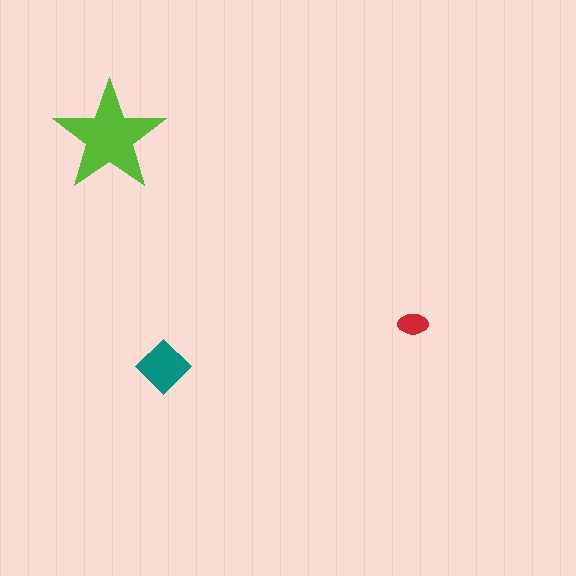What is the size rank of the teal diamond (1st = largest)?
2nd.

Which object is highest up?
The lime star is topmost.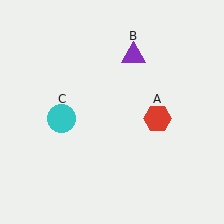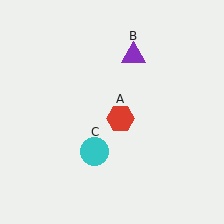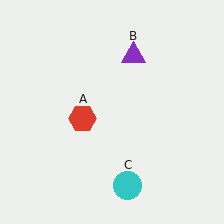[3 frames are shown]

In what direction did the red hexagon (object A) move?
The red hexagon (object A) moved left.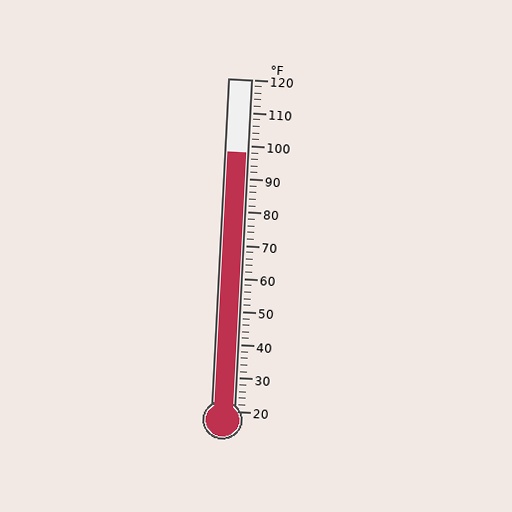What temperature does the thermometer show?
The thermometer shows approximately 98°F.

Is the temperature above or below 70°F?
The temperature is above 70°F.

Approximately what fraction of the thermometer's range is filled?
The thermometer is filled to approximately 80% of its range.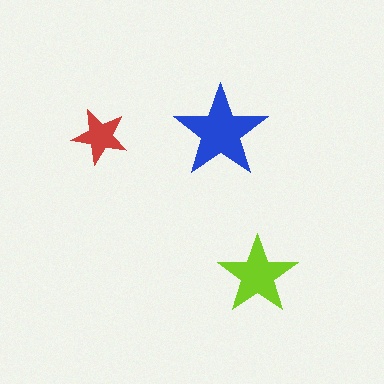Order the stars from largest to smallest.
the blue one, the lime one, the red one.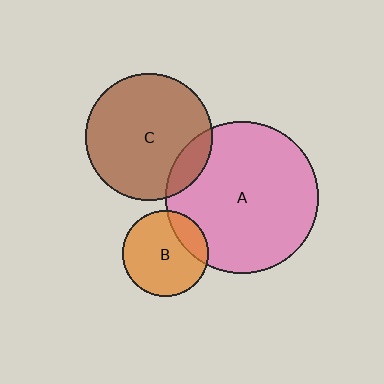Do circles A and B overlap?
Yes.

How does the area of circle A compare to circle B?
Approximately 3.1 times.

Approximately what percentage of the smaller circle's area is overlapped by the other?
Approximately 20%.